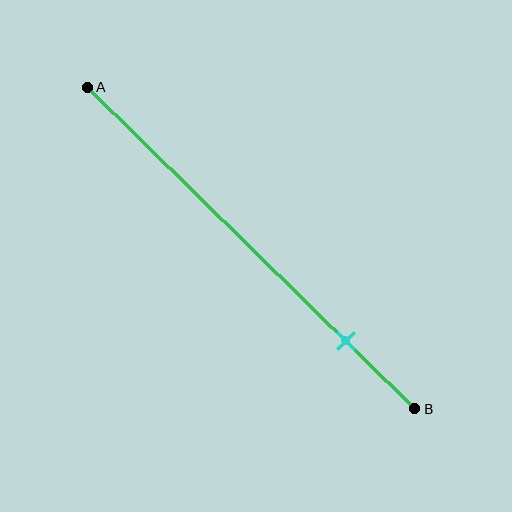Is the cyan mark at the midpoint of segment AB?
No, the mark is at about 80% from A, not at the 50% midpoint.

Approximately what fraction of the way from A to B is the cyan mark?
The cyan mark is approximately 80% of the way from A to B.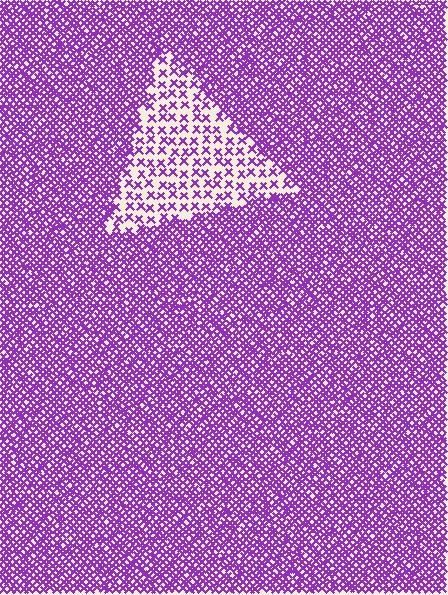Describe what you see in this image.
The image contains small purple elements arranged at two different densities. A triangle-shaped region is visible where the elements are less densely packed than the surrounding area.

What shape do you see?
I see a triangle.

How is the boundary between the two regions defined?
The boundary is defined by a change in element density (approximately 2.8x ratio). All elements are the same color, size, and shape.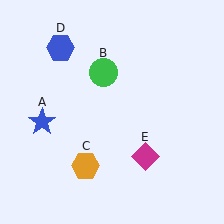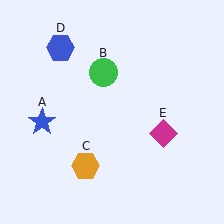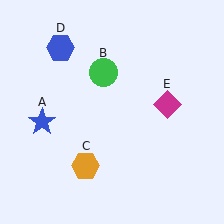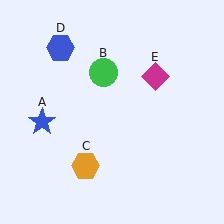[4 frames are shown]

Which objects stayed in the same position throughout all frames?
Blue star (object A) and green circle (object B) and orange hexagon (object C) and blue hexagon (object D) remained stationary.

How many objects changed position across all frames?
1 object changed position: magenta diamond (object E).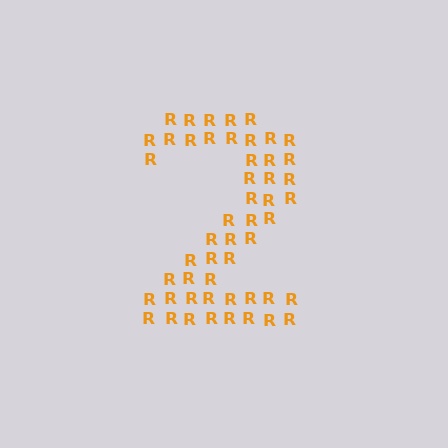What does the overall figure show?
The overall figure shows the digit 2.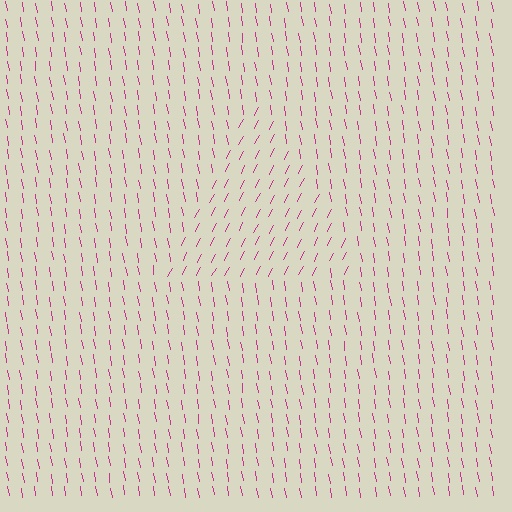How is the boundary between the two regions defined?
The boundary is defined purely by a change in line orientation (approximately 35 degrees difference). All lines are the same color and thickness.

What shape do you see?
I see a triangle.